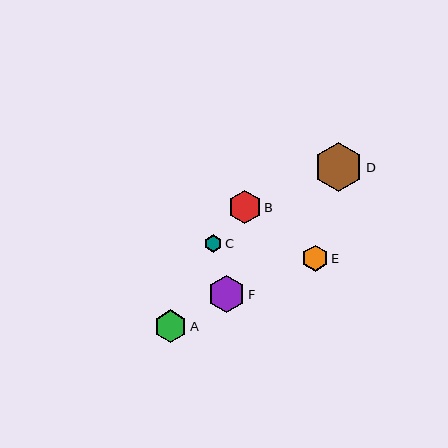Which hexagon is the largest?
Hexagon D is the largest with a size of approximately 49 pixels.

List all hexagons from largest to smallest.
From largest to smallest: D, F, B, A, E, C.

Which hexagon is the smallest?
Hexagon C is the smallest with a size of approximately 17 pixels.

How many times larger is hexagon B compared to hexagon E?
Hexagon B is approximately 1.3 times the size of hexagon E.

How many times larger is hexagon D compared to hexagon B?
Hexagon D is approximately 1.5 times the size of hexagon B.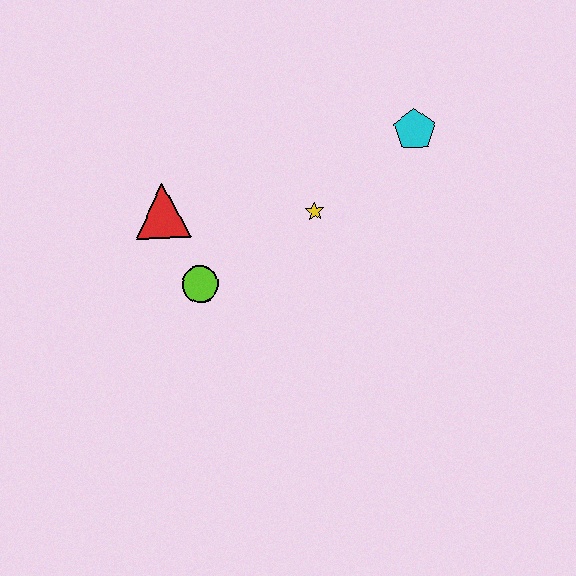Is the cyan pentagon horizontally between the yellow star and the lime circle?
No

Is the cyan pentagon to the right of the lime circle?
Yes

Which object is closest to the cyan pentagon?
The yellow star is closest to the cyan pentagon.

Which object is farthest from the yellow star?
The red triangle is farthest from the yellow star.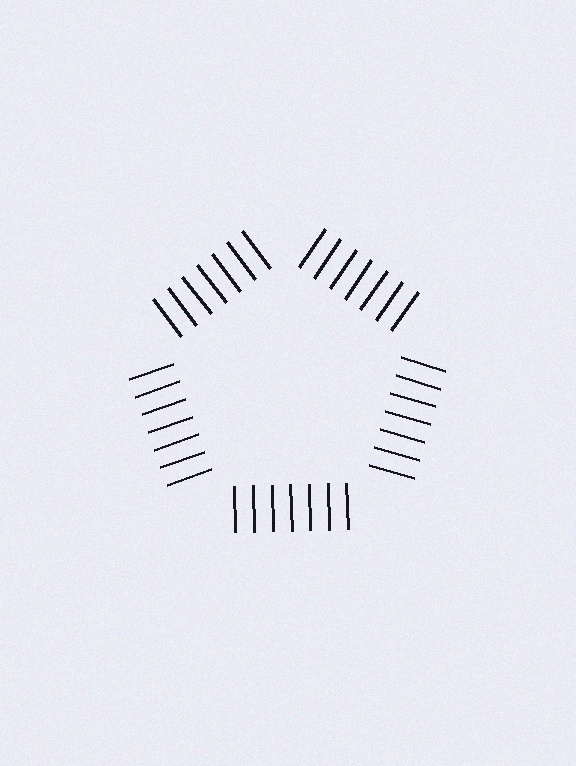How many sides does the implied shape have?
5 sides — the line-ends trace a pentagon.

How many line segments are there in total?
35 — 7 along each of the 5 edges.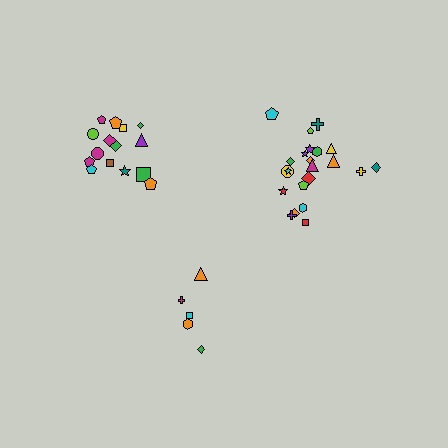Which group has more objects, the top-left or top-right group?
The top-right group.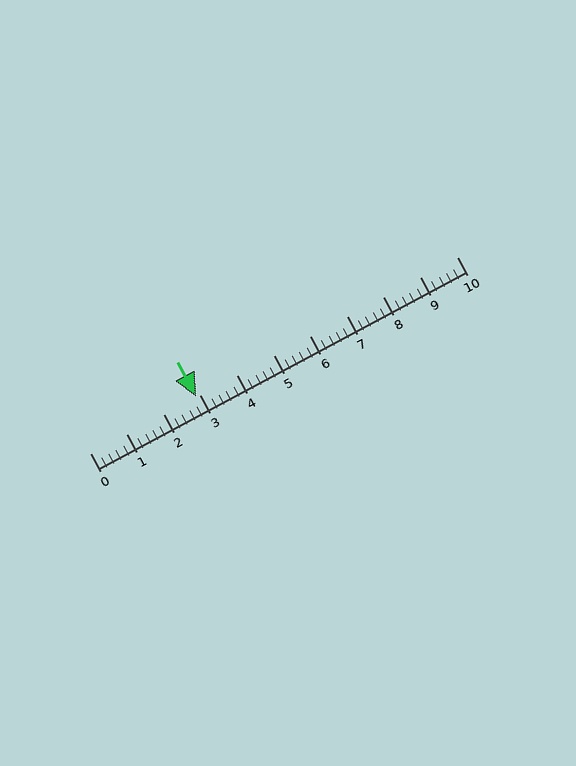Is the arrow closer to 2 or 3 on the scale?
The arrow is closer to 3.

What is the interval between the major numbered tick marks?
The major tick marks are spaced 1 units apart.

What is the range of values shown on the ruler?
The ruler shows values from 0 to 10.